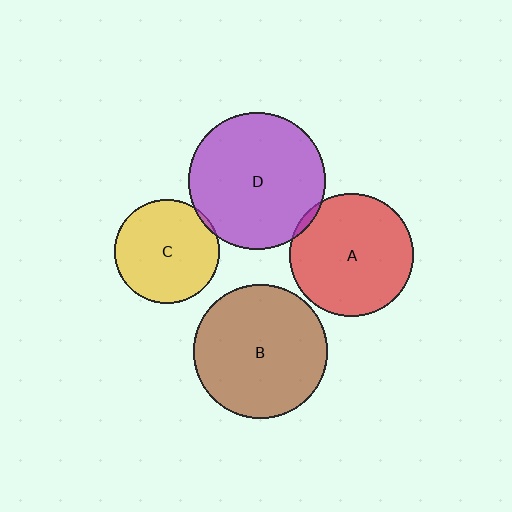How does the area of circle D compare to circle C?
Approximately 1.7 times.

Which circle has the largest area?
Circle D (purple).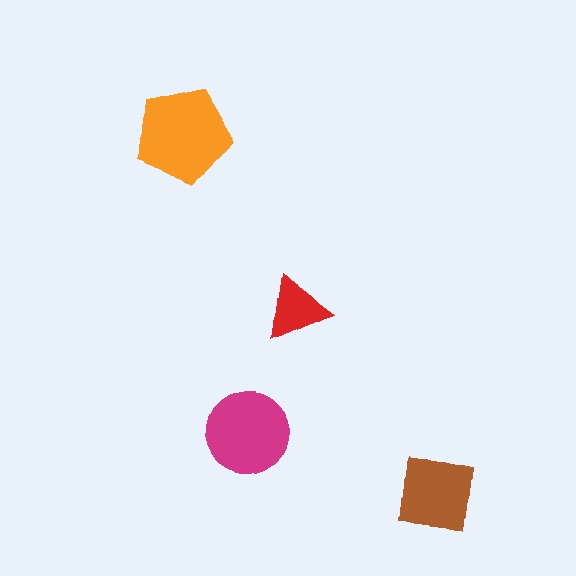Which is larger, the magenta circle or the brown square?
The magenta circle.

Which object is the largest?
The orange pentagon.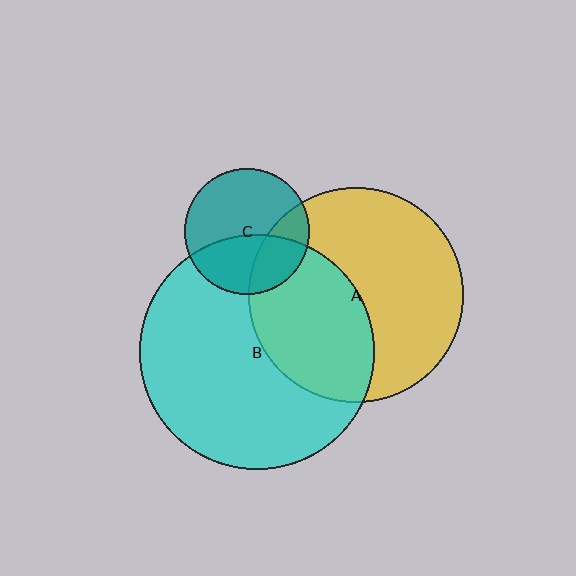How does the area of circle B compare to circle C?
Approximately 3.5 times.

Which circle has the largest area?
Circle B (cyan).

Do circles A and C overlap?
Yes.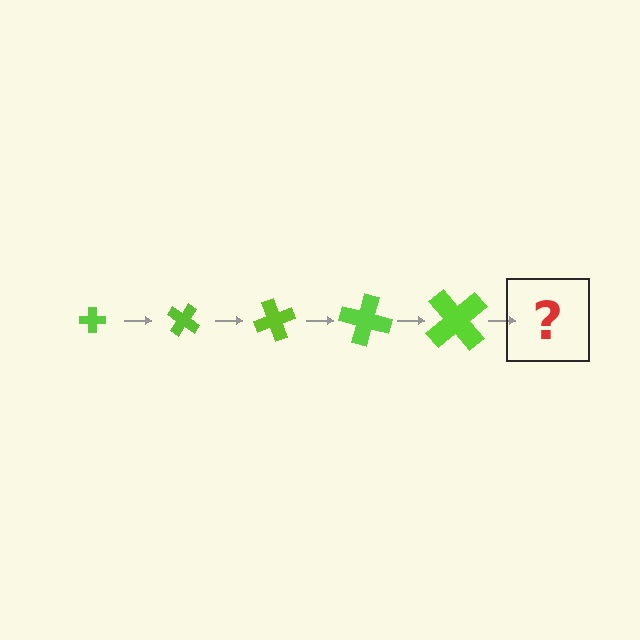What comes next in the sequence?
The next element should be a cross, larger than the previous one and rotated 175 degrees from the start.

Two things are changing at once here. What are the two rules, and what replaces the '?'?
The two rules are that the cross grows larger each step and it rotates 35 degrees each step. The '?' should be a cross, larger than the previous one and rotated 175 degrees from the start.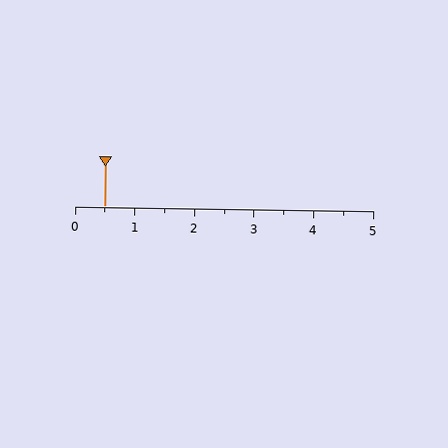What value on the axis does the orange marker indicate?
The marker indicates approximately 0.5.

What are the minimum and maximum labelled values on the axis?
The axis runs from 0 to 5.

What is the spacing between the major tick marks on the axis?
The major ticks are spaced 1 apart.